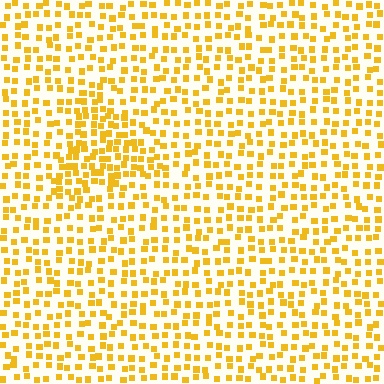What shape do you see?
I see a triangle.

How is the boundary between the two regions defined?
The boundary is defined by a change in element density (approximately 1.7x ratio). All elements are the same color, size, and shape.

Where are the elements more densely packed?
The elements are more densely packed inside the triangle boundary.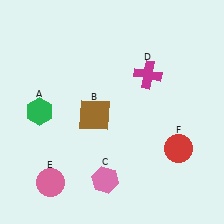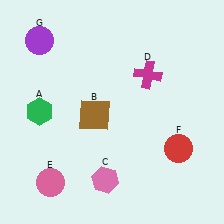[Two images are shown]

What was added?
A purple circle (G) was added in Image 2.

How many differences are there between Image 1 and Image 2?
There is 1 difference between the two images.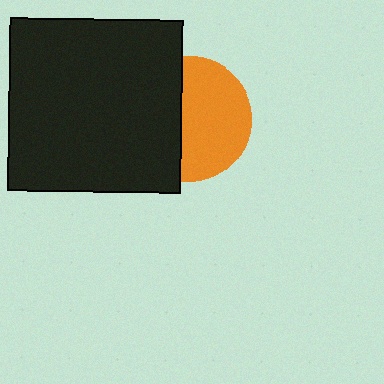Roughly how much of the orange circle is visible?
About half of it is visible (roughly 57%).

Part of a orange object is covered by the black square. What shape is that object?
It is a circle.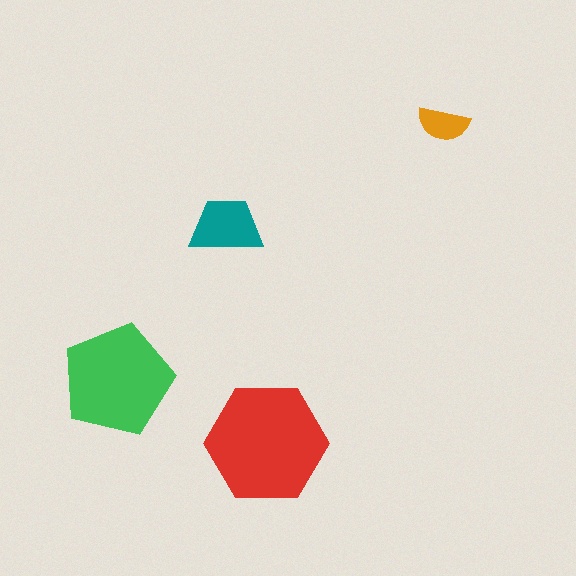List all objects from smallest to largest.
The orange semicircle, the teal trapezoid, the green pentagon, the red hexagon.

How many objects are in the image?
There are 4 objects in the image.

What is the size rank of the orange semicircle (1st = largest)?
4th.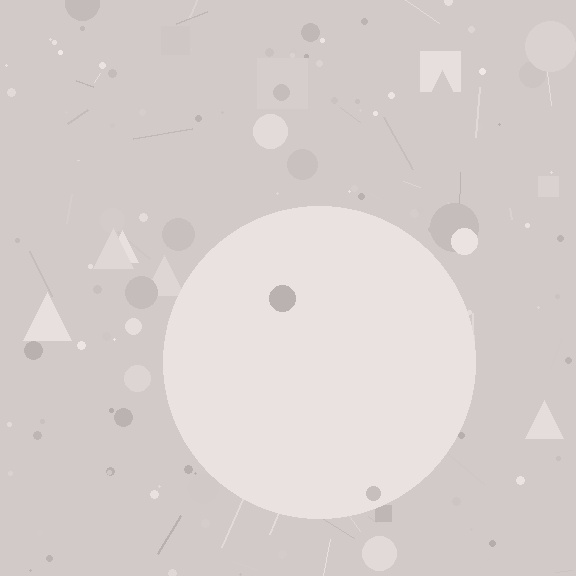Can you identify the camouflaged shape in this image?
The camouflaged shape is a circle.